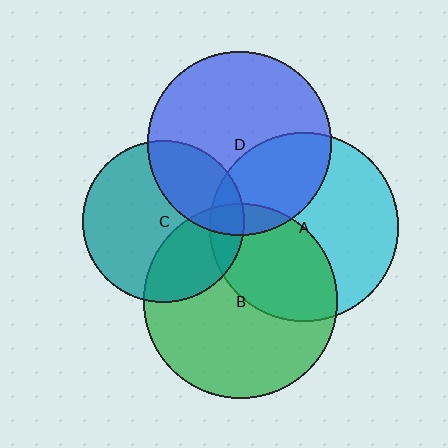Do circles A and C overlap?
Yes.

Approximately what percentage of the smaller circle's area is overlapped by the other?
Approximately 10%.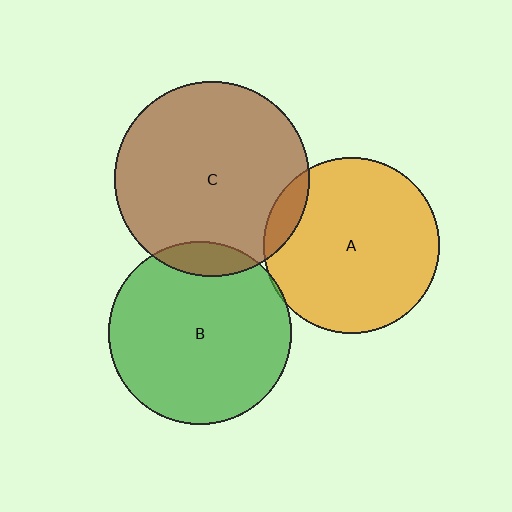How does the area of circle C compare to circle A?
Approximately 1.2 times.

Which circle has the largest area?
Circle C (brown).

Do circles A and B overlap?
Yes.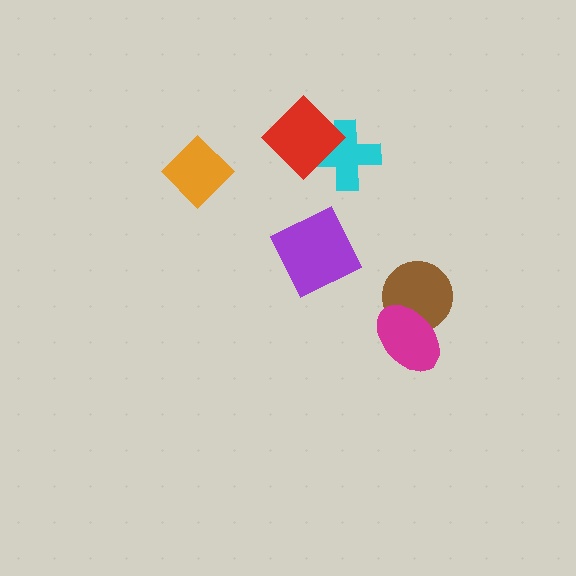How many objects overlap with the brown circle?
1 object overlaps with the brown circle.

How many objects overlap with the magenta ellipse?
1 object overlaps with the magenta ellipse.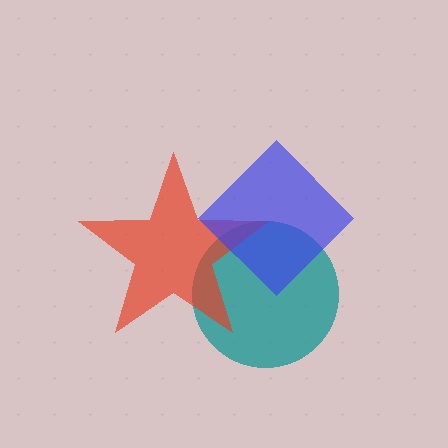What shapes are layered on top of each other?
The layered shapes are: a teal circle, a red star, a blue diamond.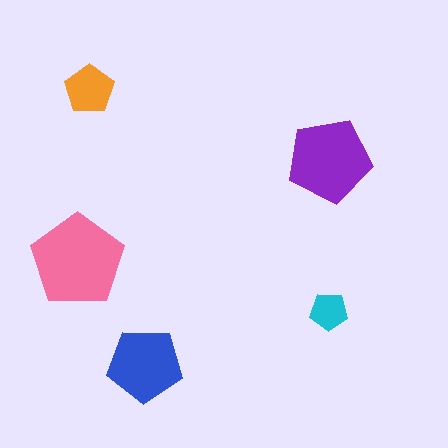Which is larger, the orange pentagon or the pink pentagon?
The pink one.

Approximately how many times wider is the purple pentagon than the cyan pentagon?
About 2 times wider.